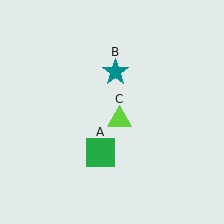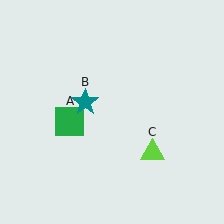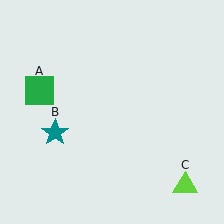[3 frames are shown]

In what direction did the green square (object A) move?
The green square (object A) moved up and to the left.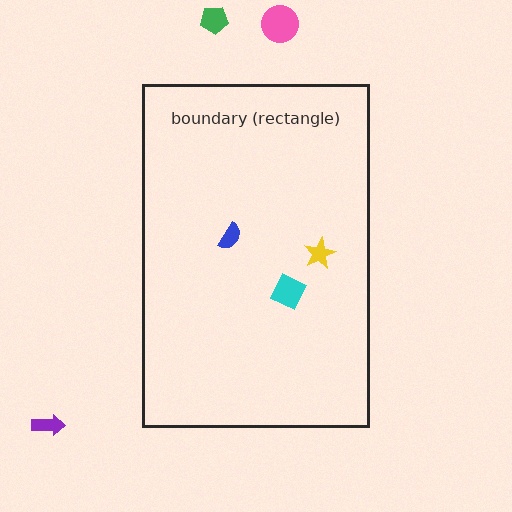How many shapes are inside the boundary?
3 inside, 3 outside.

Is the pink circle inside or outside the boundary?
Outside.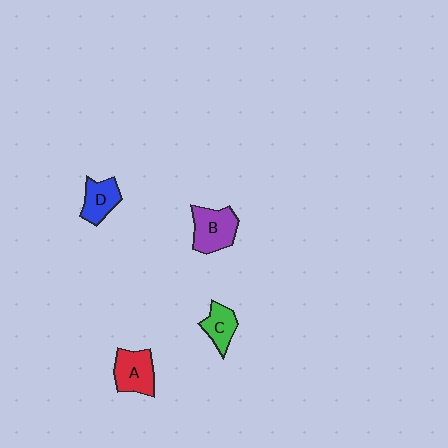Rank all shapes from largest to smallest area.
From largest to smallest: B (purple), A (red), D (blue), C (green).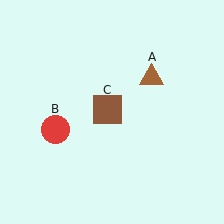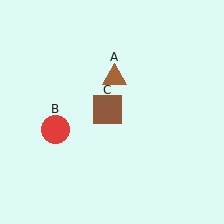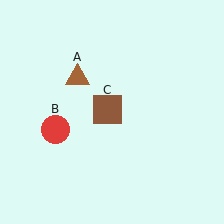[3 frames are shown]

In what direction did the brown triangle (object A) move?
The brown triangle (object A) moved left.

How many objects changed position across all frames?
1 object changed position: brown triangle (object A).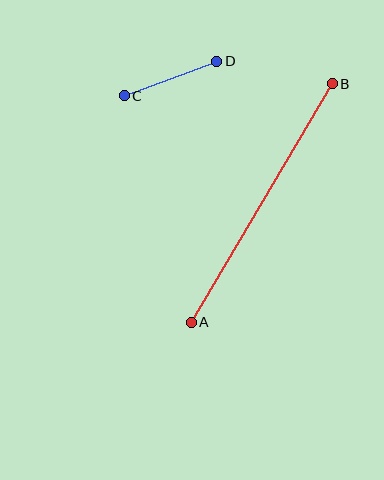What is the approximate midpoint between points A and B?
The midpoint is at approximately (262, 203) pixels.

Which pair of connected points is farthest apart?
Points A and B are farthest apart.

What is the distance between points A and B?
The distance is approximately 277 pixels.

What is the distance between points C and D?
The distance is approximately 99 pixels.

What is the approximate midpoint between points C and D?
The midpoint is at approximately (170, 79) pixels.